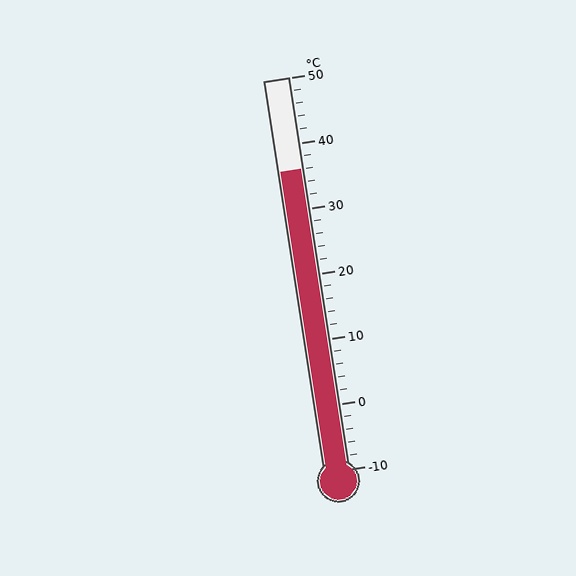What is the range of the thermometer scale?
The thermometer scale ranges from -10°C to 50°C.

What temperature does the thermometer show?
The thermometer shows approximately 36°C.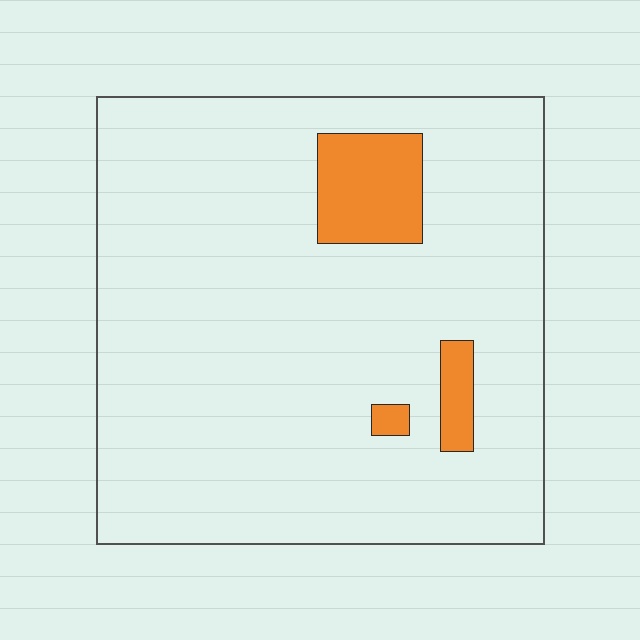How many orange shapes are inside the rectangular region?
3.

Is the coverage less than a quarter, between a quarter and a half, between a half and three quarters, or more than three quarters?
Less than a quarter.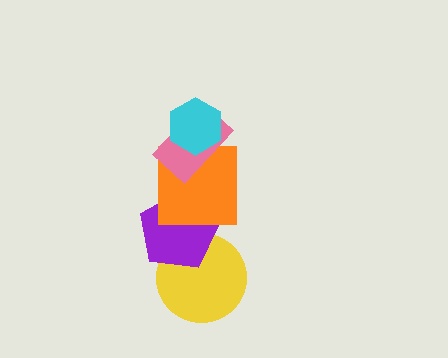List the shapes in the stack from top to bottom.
From top to bottom: the cyan hexagon, the pink rectangle, the orange square, the purple pentagon, the yellow circle.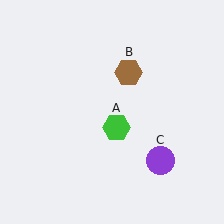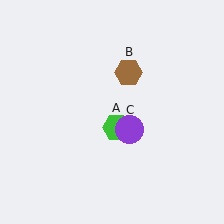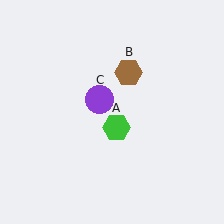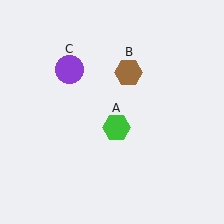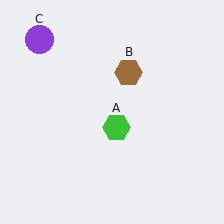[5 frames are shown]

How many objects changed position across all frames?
1 object changed position: purple circle (object C).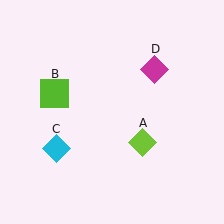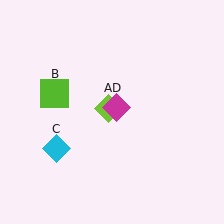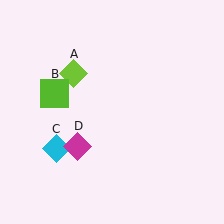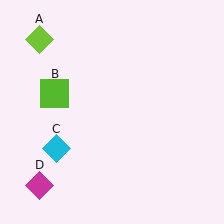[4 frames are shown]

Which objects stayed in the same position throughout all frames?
Lime square (object B) and cyan diamond (object C) remained stationary.